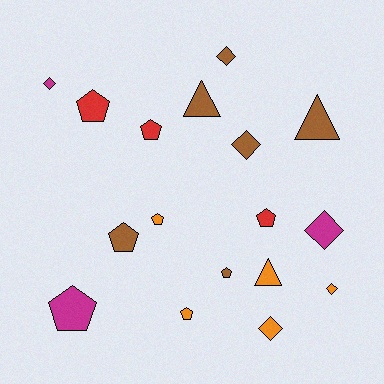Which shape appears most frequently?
Pentagon, with 8 objects.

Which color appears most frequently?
Brown, with 6 objects.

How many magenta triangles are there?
There are no magenta triangles.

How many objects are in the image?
There are 17 objects.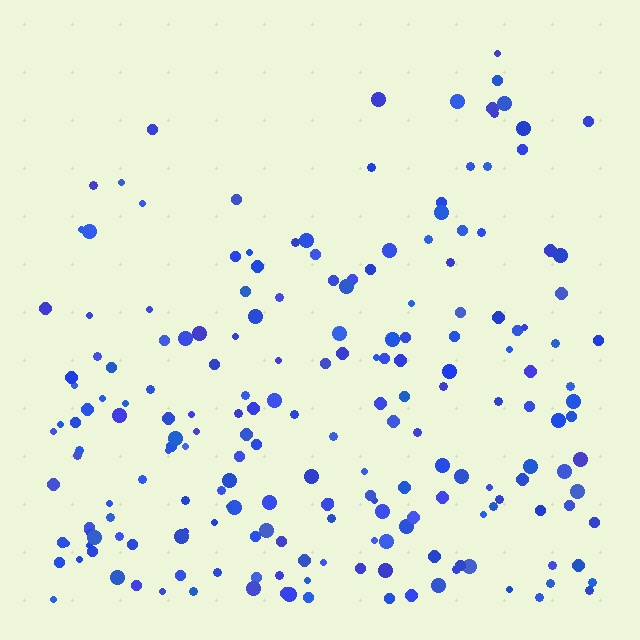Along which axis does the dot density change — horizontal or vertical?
Vertical.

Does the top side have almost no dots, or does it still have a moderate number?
Still a moderate number, just noticeably fewer than the bottom.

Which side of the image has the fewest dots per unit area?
The top.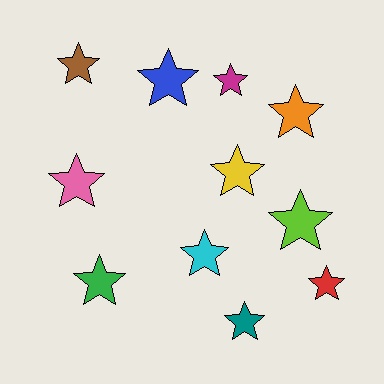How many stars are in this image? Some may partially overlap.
There are 11 stars.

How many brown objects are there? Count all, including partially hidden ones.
There is 1 brown object.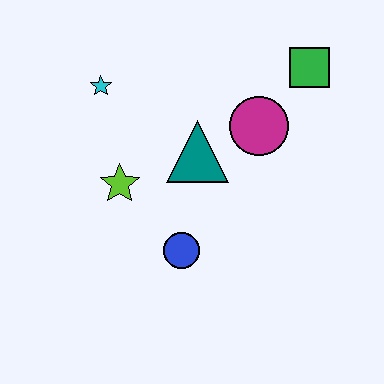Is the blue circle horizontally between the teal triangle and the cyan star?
Yes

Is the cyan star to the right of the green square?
No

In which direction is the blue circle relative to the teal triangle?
The blue circle is below the teal triangle.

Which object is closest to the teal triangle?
The magenta circle is closest to the teal triangle.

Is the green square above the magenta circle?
Yes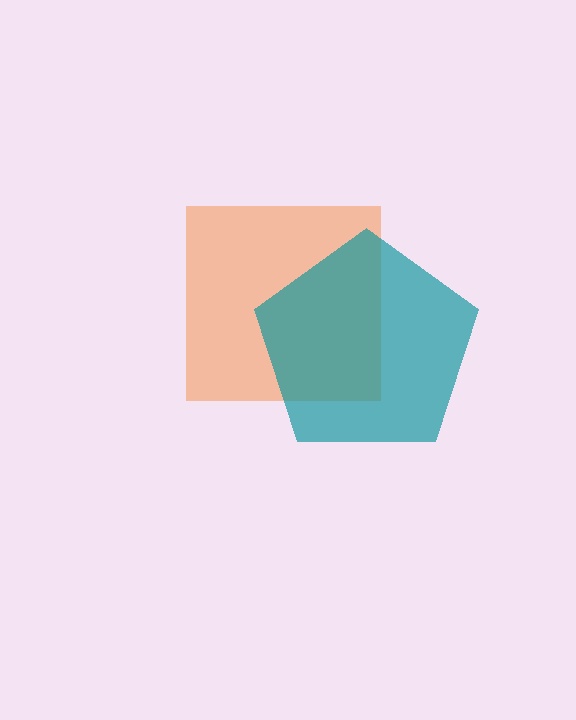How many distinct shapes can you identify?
There are 2 distinct shapes: an orange square, a teal pentagon.